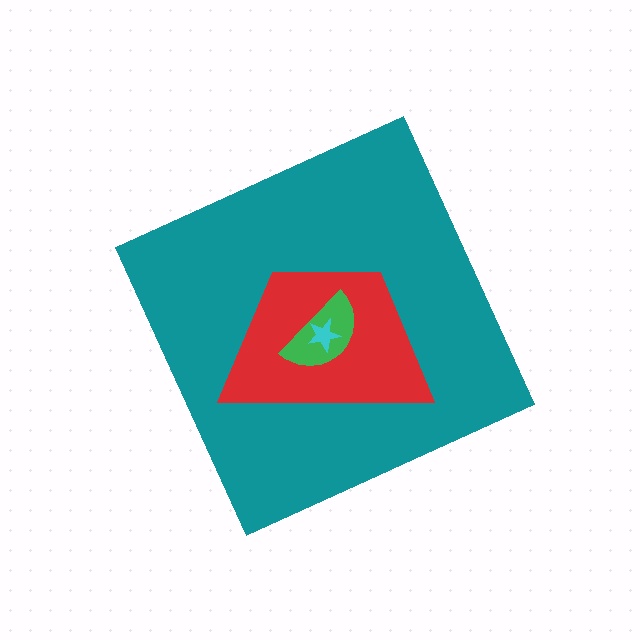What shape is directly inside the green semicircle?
The cyan star.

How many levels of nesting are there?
4.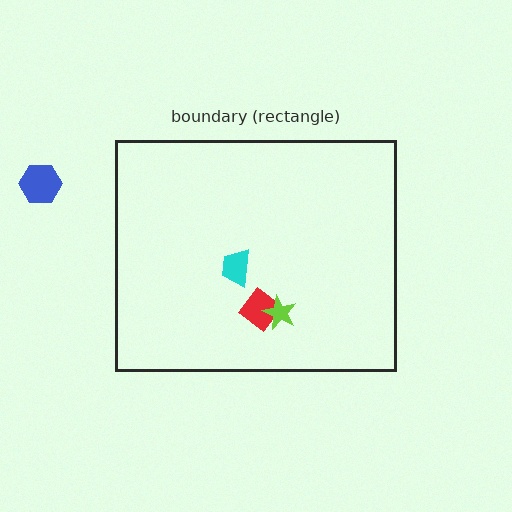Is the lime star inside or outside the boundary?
Inside.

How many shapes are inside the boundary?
3 inside, 1 outside.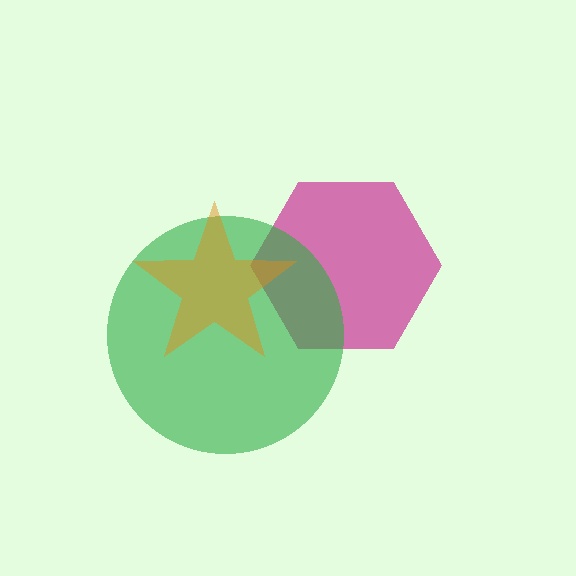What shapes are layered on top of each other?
The layered shapes are: a magenta hexagon, a green circle, an orange star.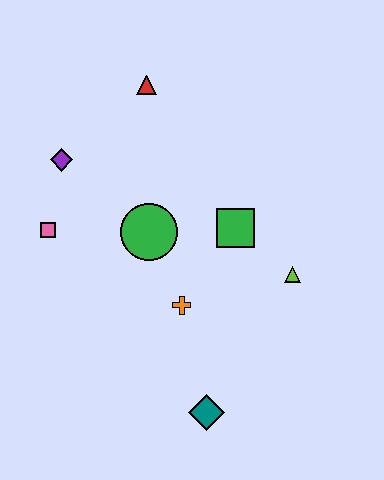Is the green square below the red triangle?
Yes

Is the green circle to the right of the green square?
No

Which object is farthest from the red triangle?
The teal diamond is farthest from the red triangle.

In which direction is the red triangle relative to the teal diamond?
The red triangle is above the teal diamond.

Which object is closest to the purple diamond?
The pink square is closest to the purple diamond.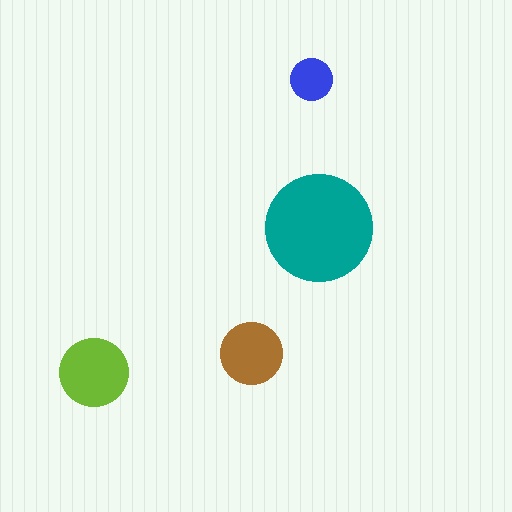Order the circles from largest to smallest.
the teal one, the lime one, the brown one, the blue one.